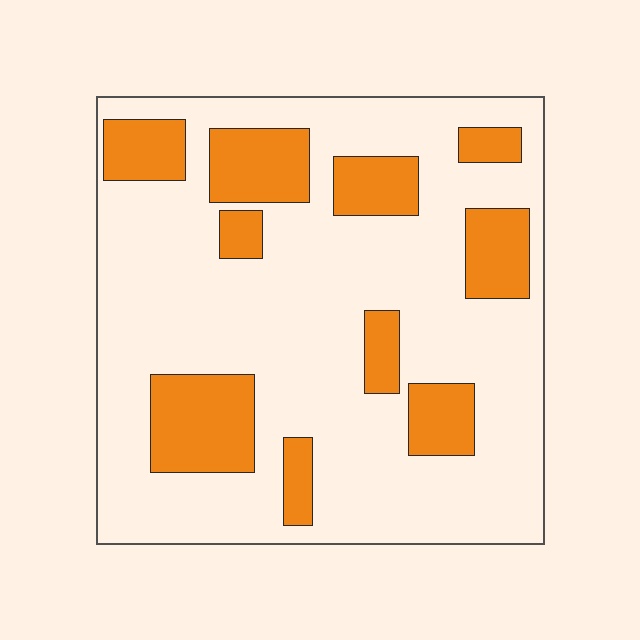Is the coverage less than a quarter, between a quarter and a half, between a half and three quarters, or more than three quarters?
Less than a quarter.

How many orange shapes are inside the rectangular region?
10.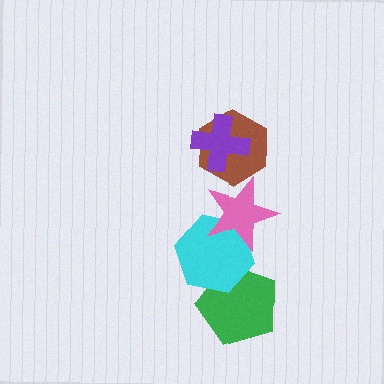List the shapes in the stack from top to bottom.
From top to bottom: the purple cross, the brown hexagon, the pink star, the cyan hexagon, the green pentagon.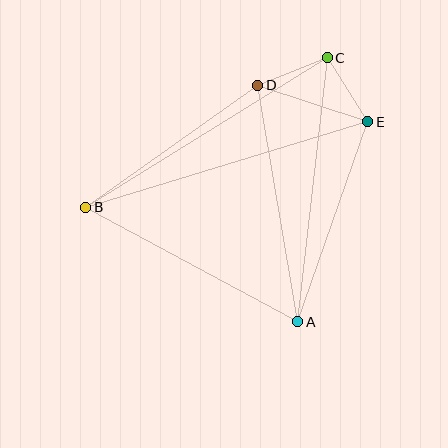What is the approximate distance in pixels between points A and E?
The distance between A and E is approximately 212 pixels.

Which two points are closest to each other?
Points C and D are closest to each other.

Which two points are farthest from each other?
Points B and E are farthest from each other.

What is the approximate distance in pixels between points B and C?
The distance between B and C is approximately 284 pixels.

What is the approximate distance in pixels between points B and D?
The distance between B and D is approximately 211 pixels.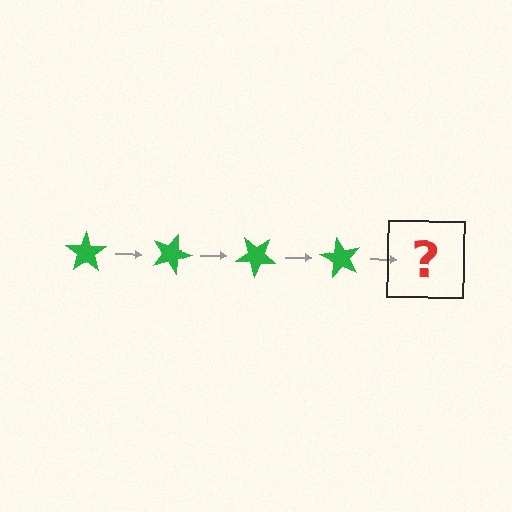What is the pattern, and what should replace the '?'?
The pattern is that the star rotates 20 degrees each step. The '?' should be a green star rotated 80 degrees.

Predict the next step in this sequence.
The next step is a green star rotated 80 degrees.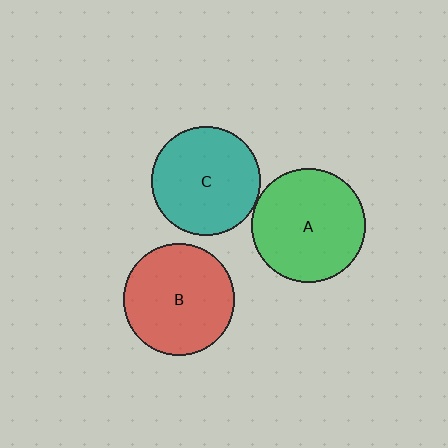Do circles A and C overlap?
Yes.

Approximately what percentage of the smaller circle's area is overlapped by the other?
Approximately 5%.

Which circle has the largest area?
Circle A (green).